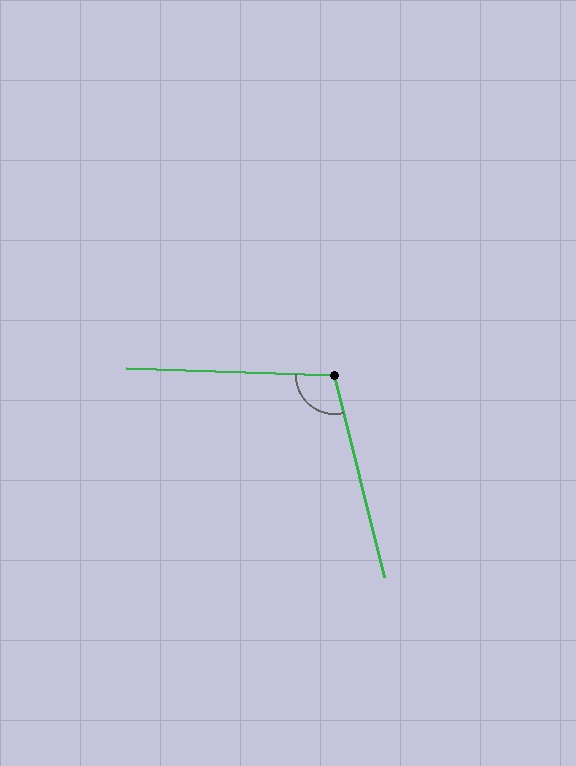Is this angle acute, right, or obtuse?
It is obtuse.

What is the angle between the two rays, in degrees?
Approximately 106 degrees.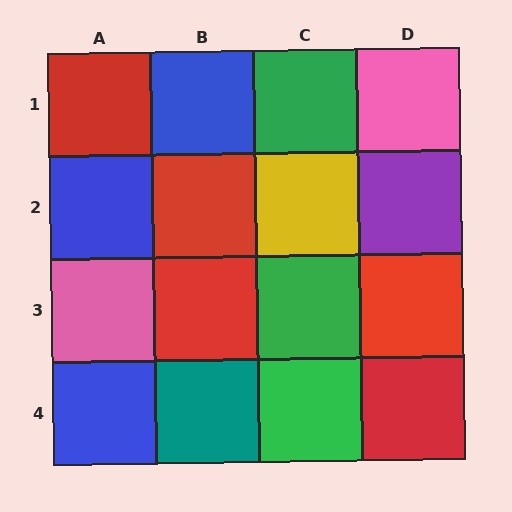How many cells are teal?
1 cell is teal.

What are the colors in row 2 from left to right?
Blue, red, yellow, purple.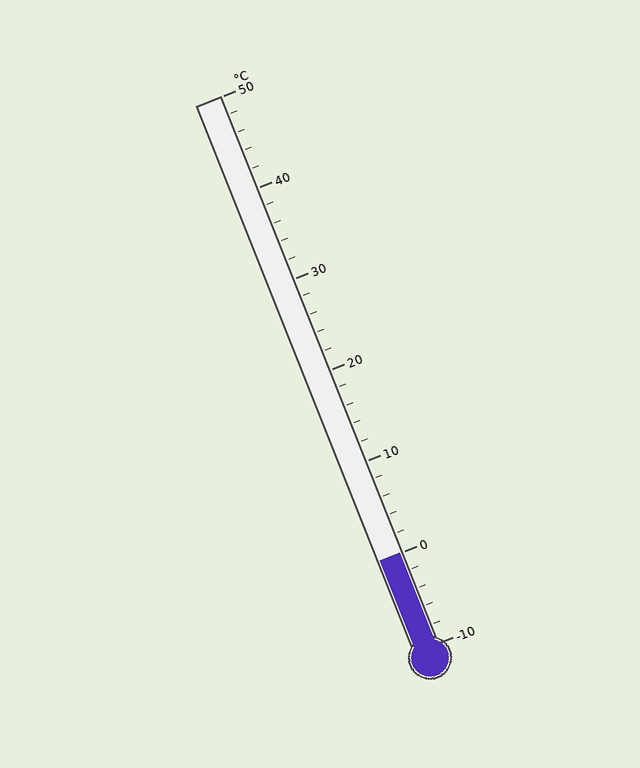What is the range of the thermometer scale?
The thermometer scale ranges from -10°C to 50°C.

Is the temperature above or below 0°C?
The temperature is at 0°C.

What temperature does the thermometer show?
The thermometer shows approximately 0°C.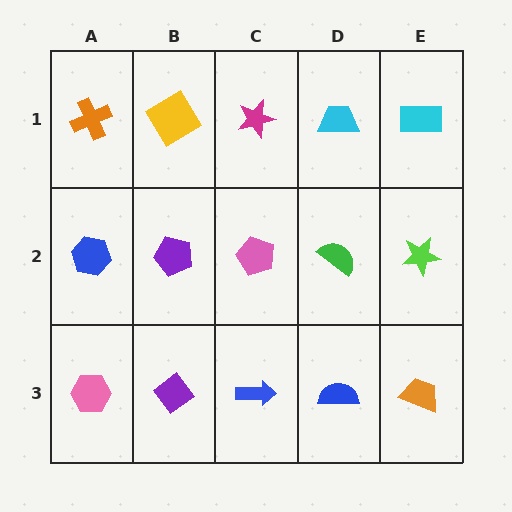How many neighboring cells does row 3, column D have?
3.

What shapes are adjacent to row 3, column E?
A lime star (row 2, column E), a blue semicircle (row 3, column D).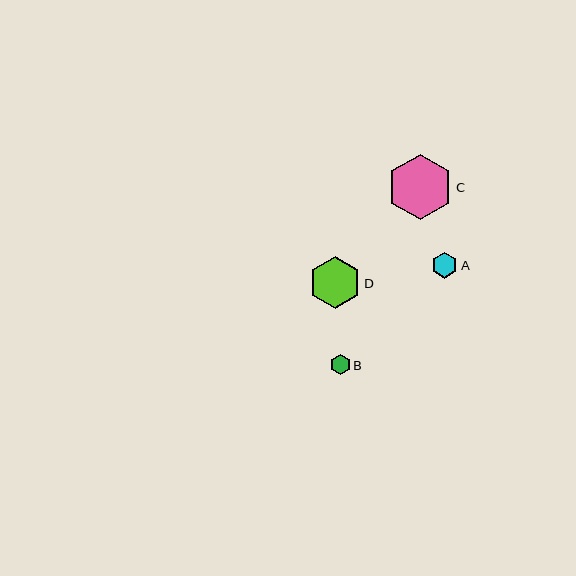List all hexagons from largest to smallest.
From largest to smallest: C, D, A, B.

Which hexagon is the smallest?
Hexagon B is the smallest with a size of approximately 20 pixels.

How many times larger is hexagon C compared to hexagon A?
Hexagon C is approximately 2.6 times the size of hexagon A.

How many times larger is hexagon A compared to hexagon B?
Hexagon A is approximately 1.3 times the size of hexagon B.